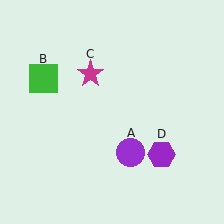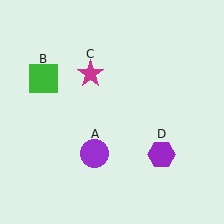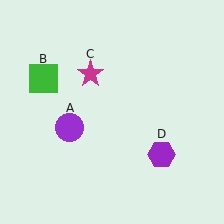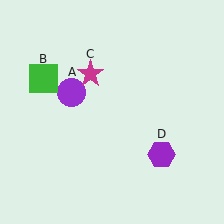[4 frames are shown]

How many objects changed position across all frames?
1 object changed position: purple circle (object A).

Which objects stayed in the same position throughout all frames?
Green square (object B) and magenta star (object C) and purple hexagon (object D) remained stationary.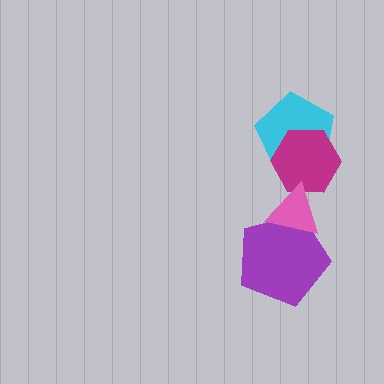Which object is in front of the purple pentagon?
The pink triangle is in front of the purple pentagon.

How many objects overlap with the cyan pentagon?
1 object overlaps with the cyan pentagon.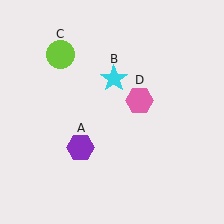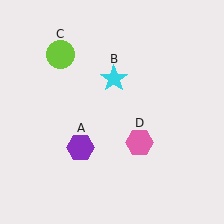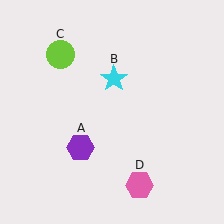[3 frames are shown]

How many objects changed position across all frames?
1 object changed position: pink hexagon (object D).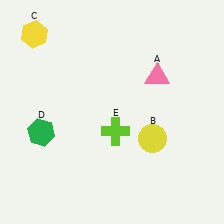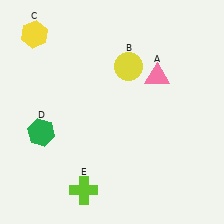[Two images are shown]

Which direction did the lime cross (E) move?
The lime cross (E) moved down.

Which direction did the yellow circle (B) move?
The yellow circle (B) moved up.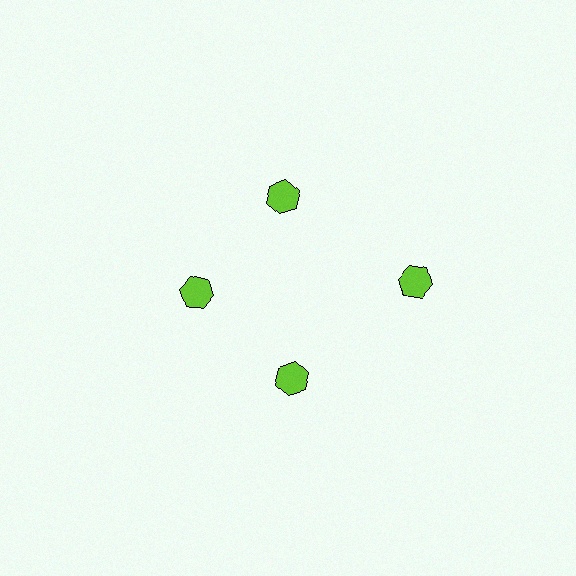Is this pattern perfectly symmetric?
No. The 4 lime hexagons are arranged in a ring, but one element near the 3 o'clock position is pushed outward from the center, breaking the 4-fold rotational symmetry.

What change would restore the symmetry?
The symmetry would be restored by moving it inward, back onto the ring so that all 4 hexagons sit at equal angles and equal distance from the center.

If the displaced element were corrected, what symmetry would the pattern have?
It would have 4-fold rotational symmetry — the pattern would map onto itself every 90 degrees.